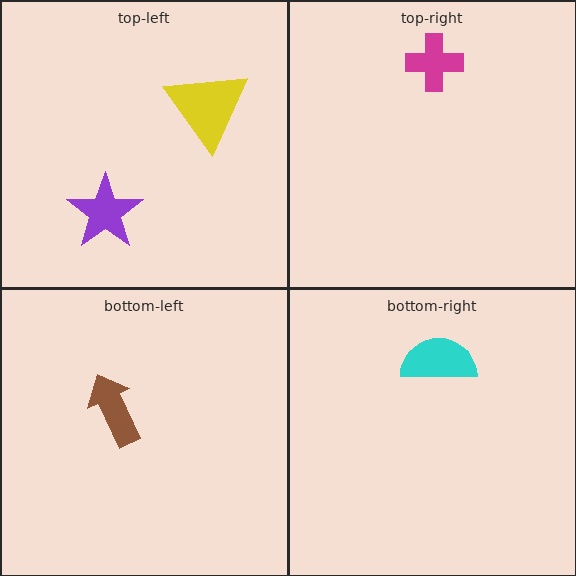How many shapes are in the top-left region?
2.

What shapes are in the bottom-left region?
The brown arrow.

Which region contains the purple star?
The top-left region.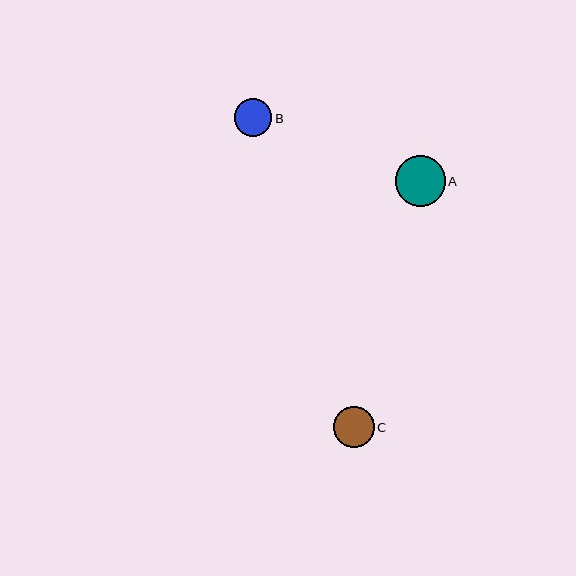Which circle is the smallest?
Circle B is the smallest with a size of approximately 37 pixels.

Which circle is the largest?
Circle A is the largest with a size of approximately 50 pixels.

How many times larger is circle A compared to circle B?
Circle A is approximately 1.4 times the size of circle B.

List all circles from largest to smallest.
From largest to smallest: A, C, B.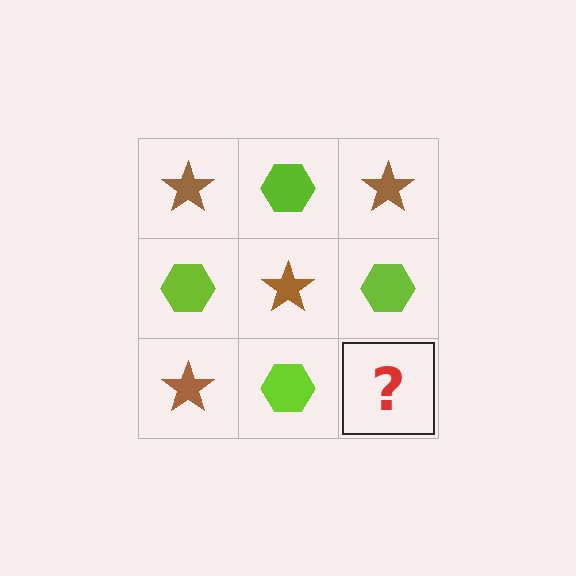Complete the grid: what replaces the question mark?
The question mark should be replaced with a brown star.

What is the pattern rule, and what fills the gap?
The rule is that it alternates brown star and lime hexagon in a checkerboard pattern. The gap should be filled with a brown star.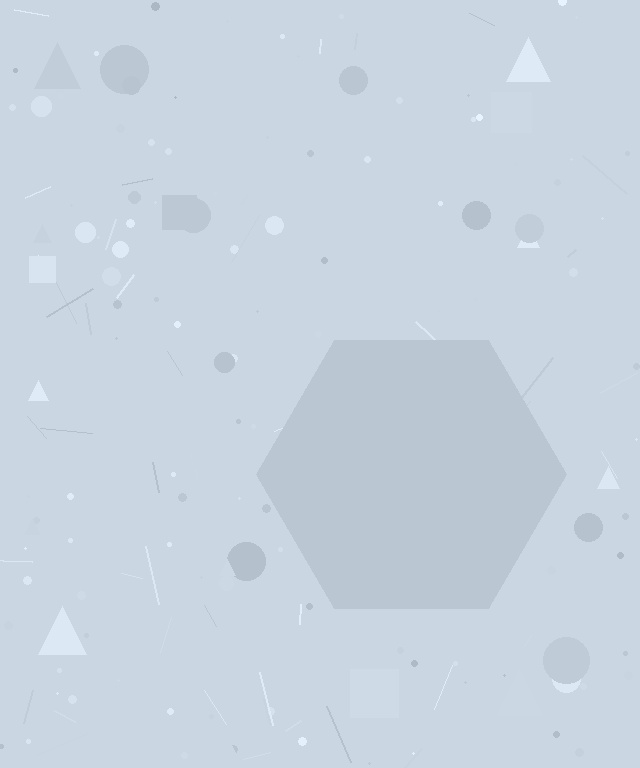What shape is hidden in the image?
A hexagon is hidden in the image.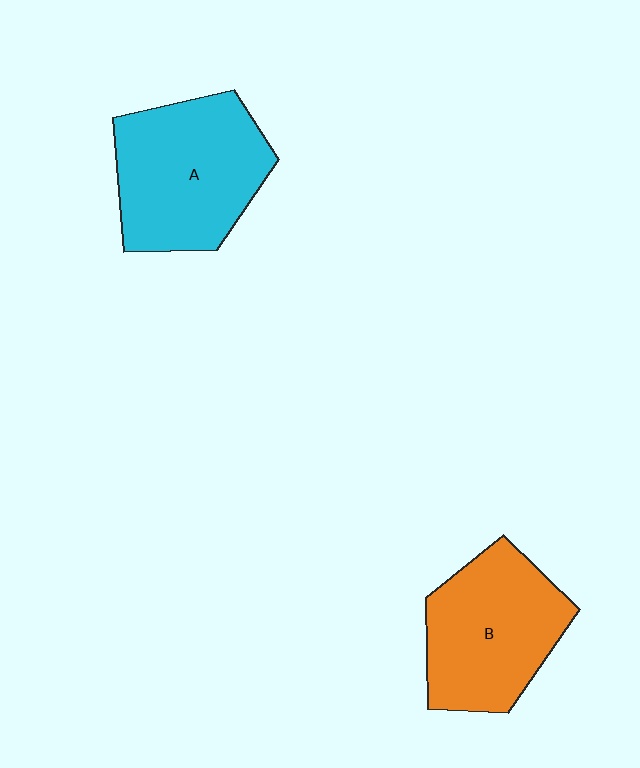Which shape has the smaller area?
Shape B (orange).